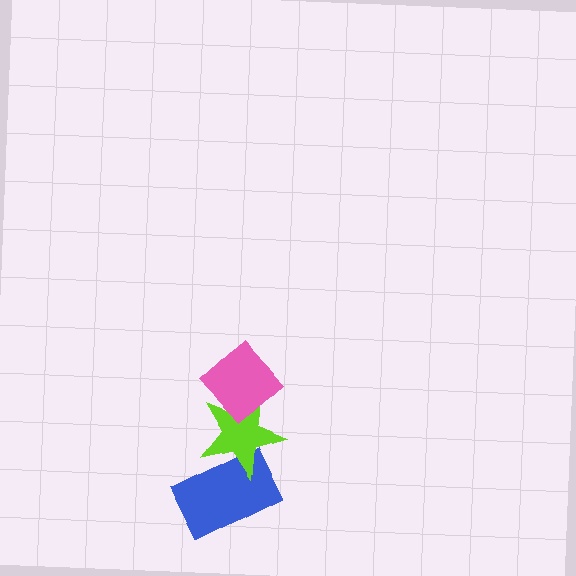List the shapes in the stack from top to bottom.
From top to bottom: the pink diamond, the lime star, the blue rectangle.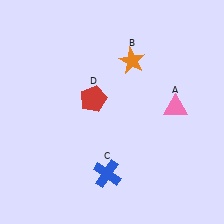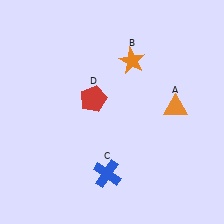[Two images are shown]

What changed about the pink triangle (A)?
In Image 1, A is pink. In Image 2, it changed to orange.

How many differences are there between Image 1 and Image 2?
There is 1 difference between the two images.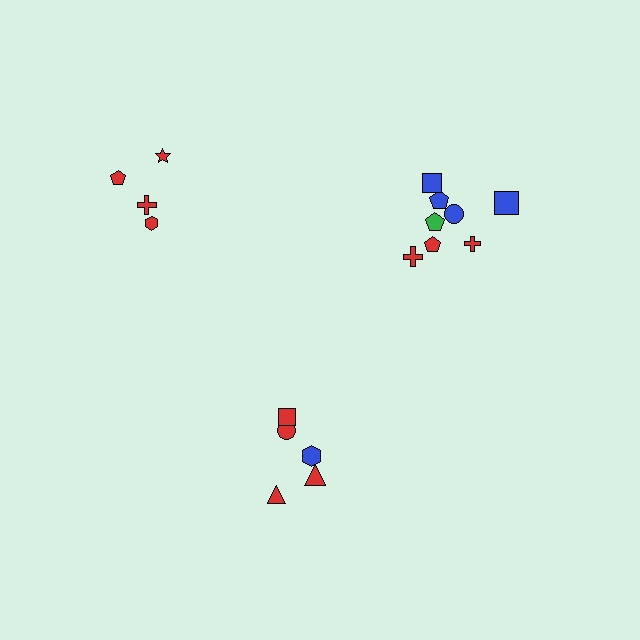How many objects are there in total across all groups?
There are 17 objects.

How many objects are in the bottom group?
There are 5 objects.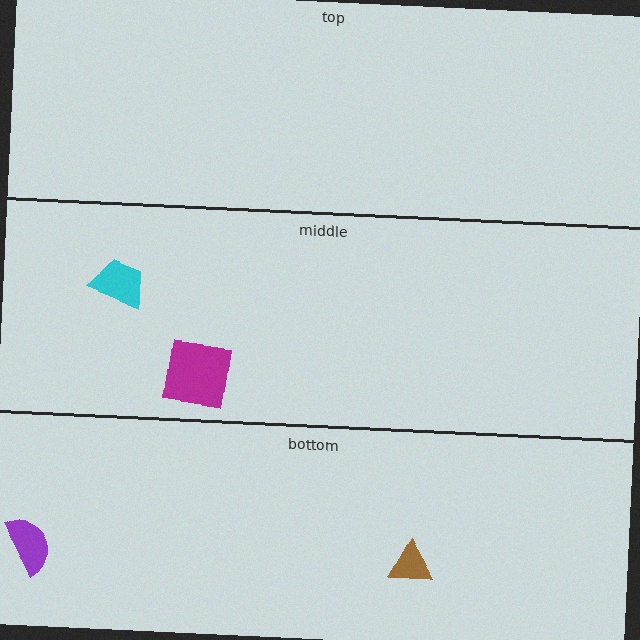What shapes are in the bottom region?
The brown triangle, the purple semicircle.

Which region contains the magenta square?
The middle region.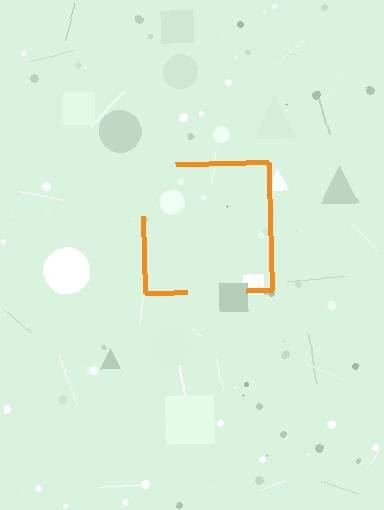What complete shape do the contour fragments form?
The contour fragments form a square.